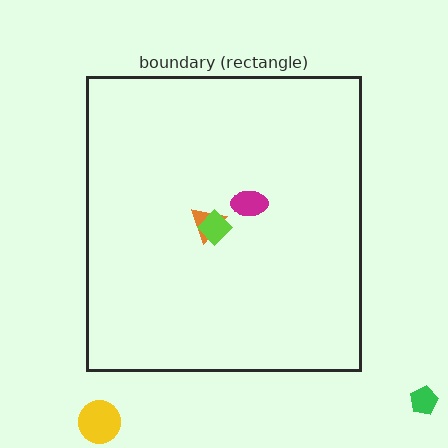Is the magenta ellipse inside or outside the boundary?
Inside.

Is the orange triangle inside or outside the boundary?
Inside.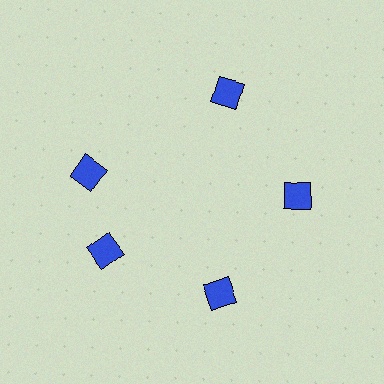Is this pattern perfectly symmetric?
No. The 5 blue diamonds are arranged in a ring, but one element near the 10 o'clock position is rotated out of alignment along the ring, breaking the 5-fold rotational symmetry.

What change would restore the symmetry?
The symmetry would be restored by rotating it back into even spacing with its neighbors so that all 5 diamonds sit at equal angles and equal distance from the center.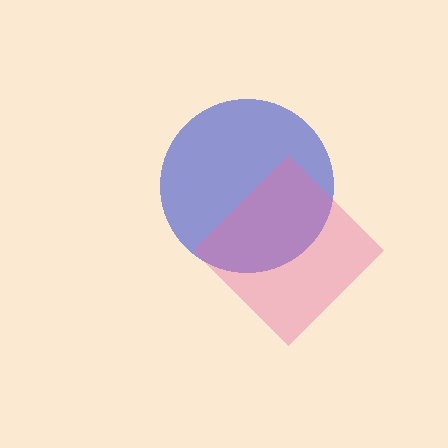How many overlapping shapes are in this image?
There are 2 overlapping shapes in the image.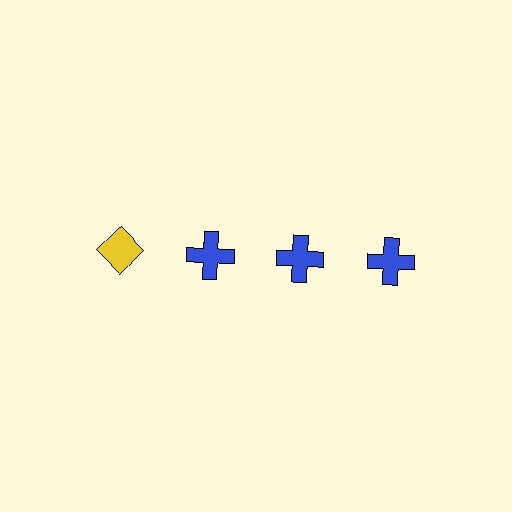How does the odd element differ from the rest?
It differs in both color (yellow instead of blue) and shape (diamond instead of cross).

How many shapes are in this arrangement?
There are 4 shapes arranged in a grid pattern.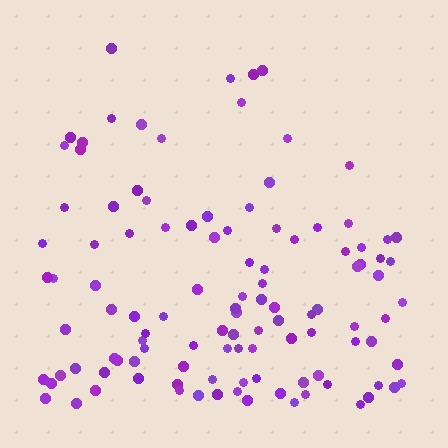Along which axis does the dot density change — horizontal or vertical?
Vertical.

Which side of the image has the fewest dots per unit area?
The top.